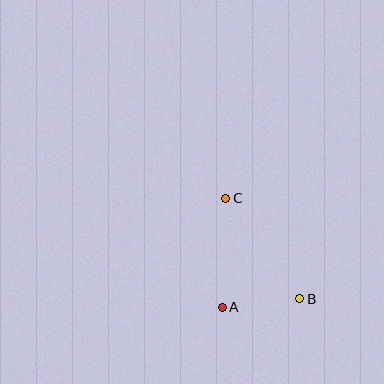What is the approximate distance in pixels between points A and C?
The distance between A and C is approximately 109 pixels.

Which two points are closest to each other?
Points A and B are closest to each other.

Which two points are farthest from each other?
Points B and C are farthest from each other.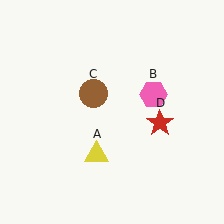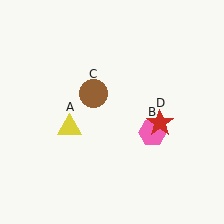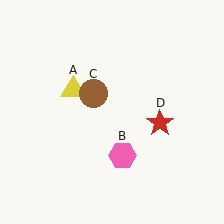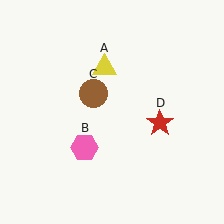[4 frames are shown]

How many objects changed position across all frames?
2 objects changed position: yellow triangle (object A), pink hexagon (object B).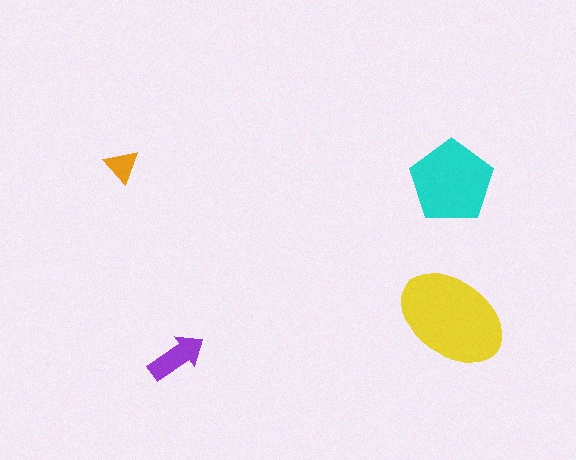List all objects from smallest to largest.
The orange triangle, the purple arrow, the cyan pentagon, the yellow ellipse.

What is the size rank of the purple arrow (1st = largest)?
3rd.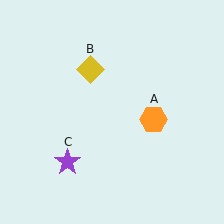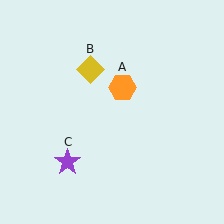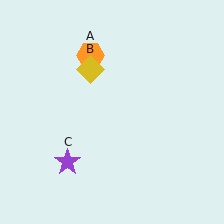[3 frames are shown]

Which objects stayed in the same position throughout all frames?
Yellow diamond (object B) and purple star (object C) remained stationary.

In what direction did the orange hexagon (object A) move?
The orange hexagon (object A) moved up and to the left.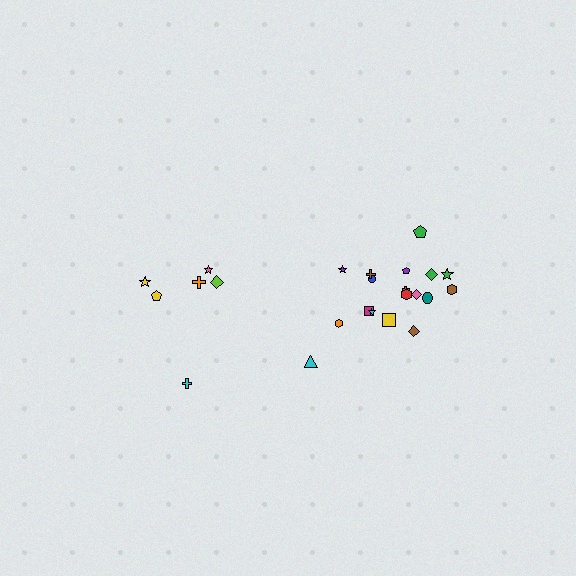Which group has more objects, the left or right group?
The right group.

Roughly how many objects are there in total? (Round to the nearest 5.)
Roughly 25 objects in total.